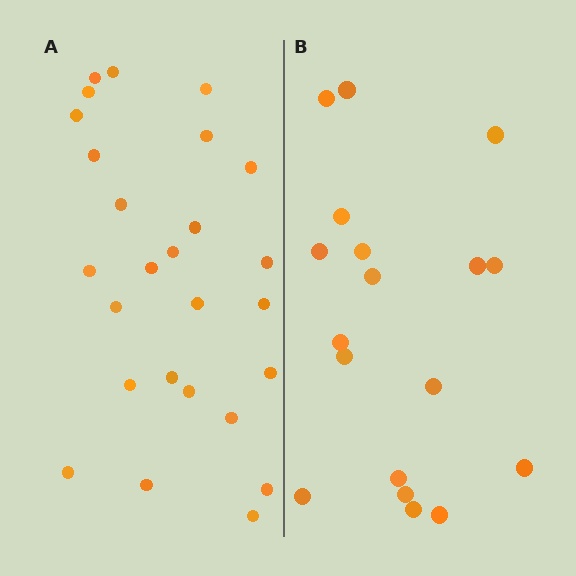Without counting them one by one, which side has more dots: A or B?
Region A (the left region) has more dots.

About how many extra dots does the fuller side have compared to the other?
Region A has roughly 8 or so more dots than region B.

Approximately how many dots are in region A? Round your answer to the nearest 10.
About 30 dots. (The exact count is 26, which rounds to 30.)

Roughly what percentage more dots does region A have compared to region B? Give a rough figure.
About 45% more.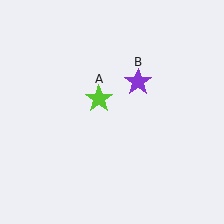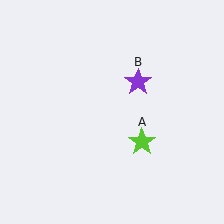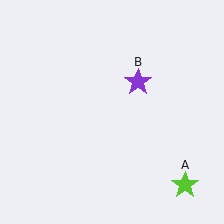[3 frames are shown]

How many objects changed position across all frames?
1 object changed position: lime star (object A).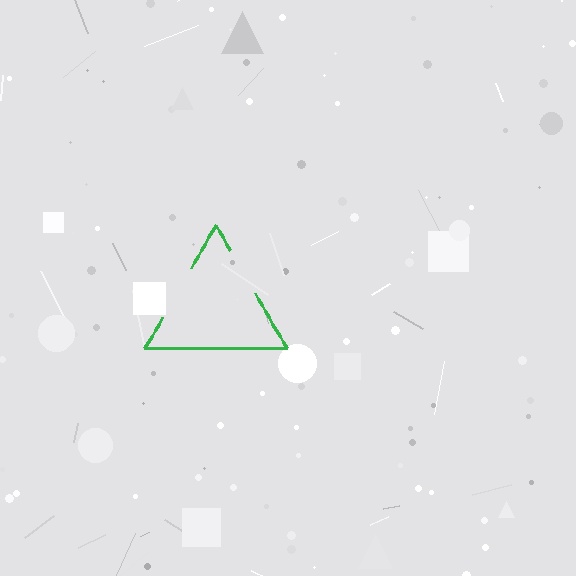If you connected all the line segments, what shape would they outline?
They would outline a triangle.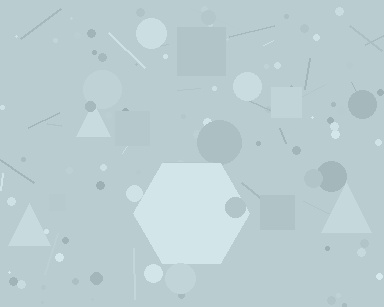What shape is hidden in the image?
A hexagon is hidden in the image.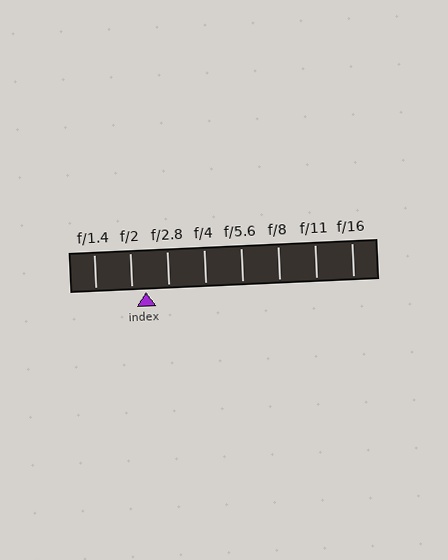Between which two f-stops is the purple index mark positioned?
The index mark is between f/2 and f/2.8.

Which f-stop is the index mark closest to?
The index mark is closest to f/2.